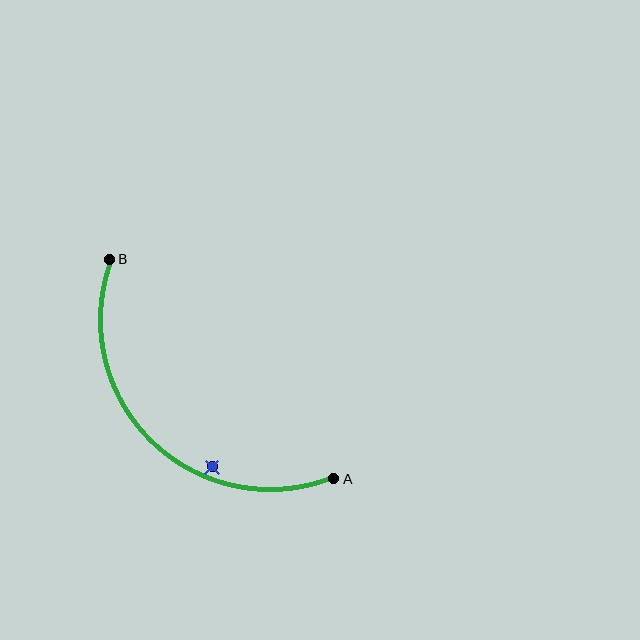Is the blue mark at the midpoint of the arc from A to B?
No — the blue mark does not lie on the arc at all. It sits slightly inside the curve.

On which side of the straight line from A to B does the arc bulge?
The arc bulges below and to the left of the straight line connecting A and B.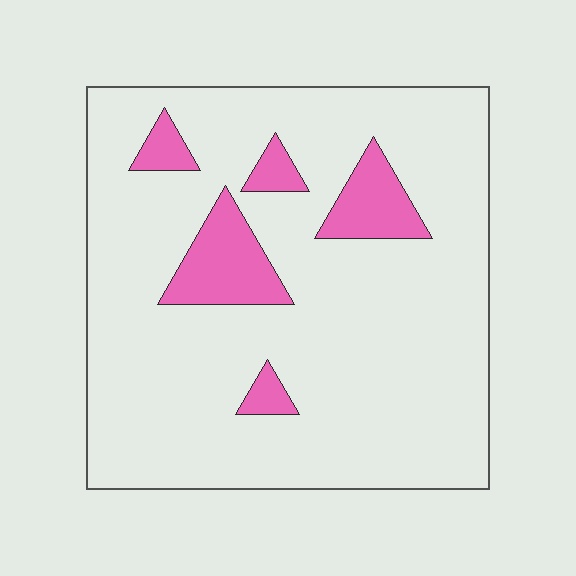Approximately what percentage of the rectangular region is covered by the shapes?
Approximately 15%.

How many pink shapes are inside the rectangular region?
5.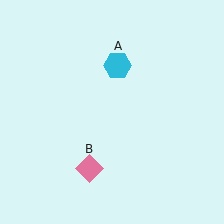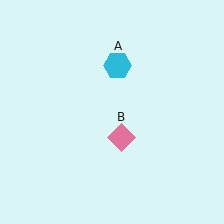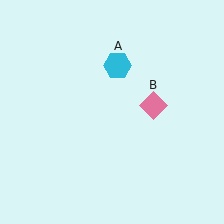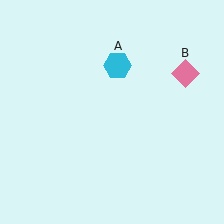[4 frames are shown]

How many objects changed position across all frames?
1 object changed position: pink diamond (object B).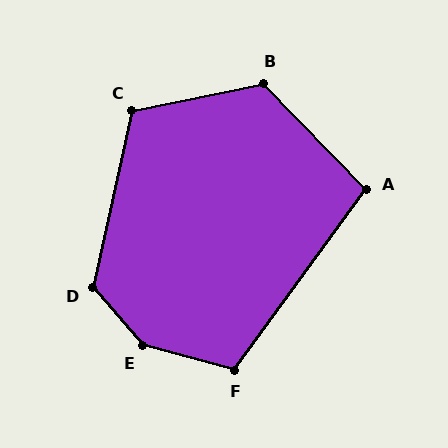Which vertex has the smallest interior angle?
A, at approximately 100 degrees.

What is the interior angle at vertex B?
Approximately 122 degrees (obtuse).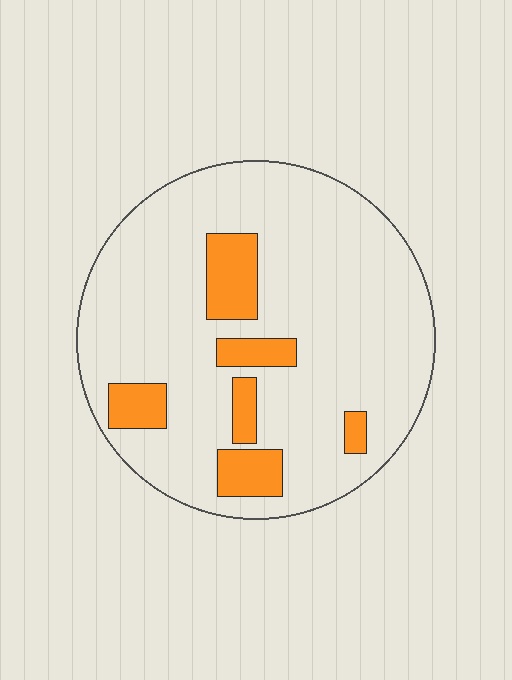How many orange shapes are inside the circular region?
6.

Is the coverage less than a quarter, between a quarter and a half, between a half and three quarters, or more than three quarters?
Less than a quarter.